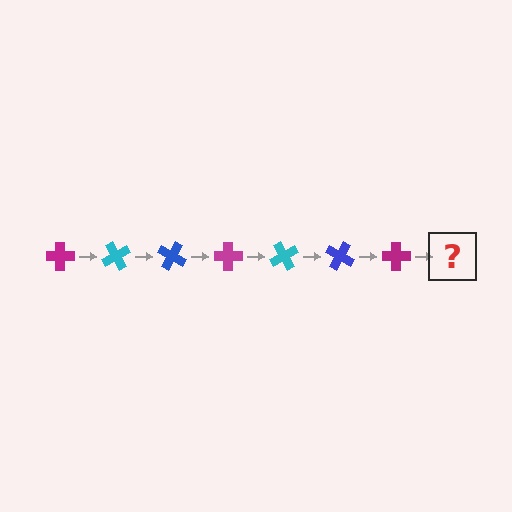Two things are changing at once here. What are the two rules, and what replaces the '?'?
The two rules are that it rotates 60 degrees each step and the color cycles through magenta, cyan, and blue. The '?' should be a cyan cross, rotated 420 degrees from the start.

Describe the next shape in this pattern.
It should be a cyan cross, rotated 420 degrees from the start.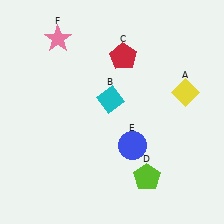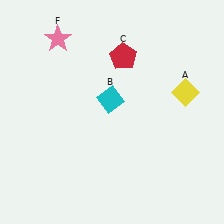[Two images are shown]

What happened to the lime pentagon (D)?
The lime pentagon (D) was removed in Image 2. It was in the bottom-right area of Image 1.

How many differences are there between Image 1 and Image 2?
There are 2 differences between the two images.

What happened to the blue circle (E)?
The blue circle (E) was removed in Image 2. It was in the bottom-right area of Image 1.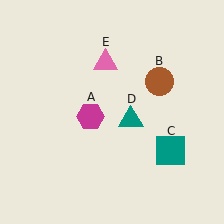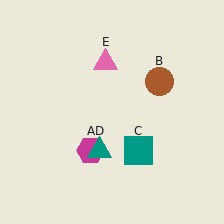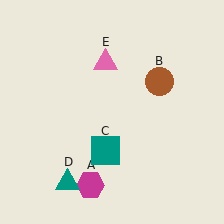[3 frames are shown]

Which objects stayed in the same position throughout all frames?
Brown circle (object B) and pink triangle (object E) remained stationary.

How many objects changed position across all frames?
3 objects changed position: magenta hexagon (object A), teal square (object C), teal triangle (object D).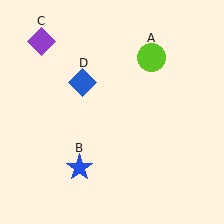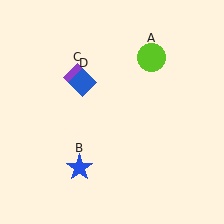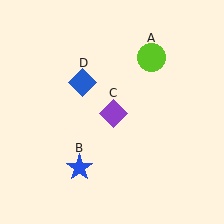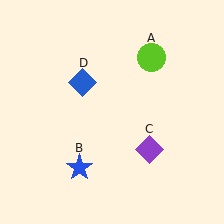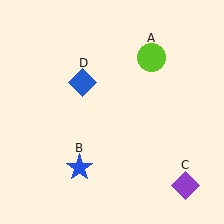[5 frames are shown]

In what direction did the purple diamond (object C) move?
The purple diamond (object C) moved down and to the right.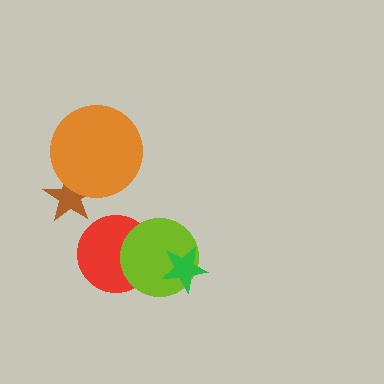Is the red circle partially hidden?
Yes, it is partially covered by another shape.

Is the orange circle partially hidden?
No, no other shape covers it.